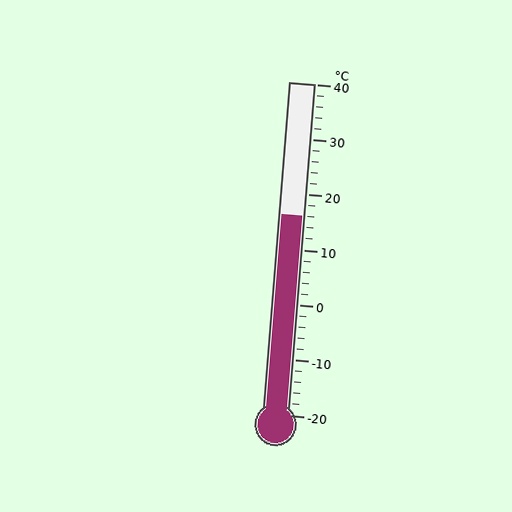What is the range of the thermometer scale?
The thermometer scale ranges from -20°C to 40°C.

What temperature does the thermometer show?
The thermometer shows approximately 16°C.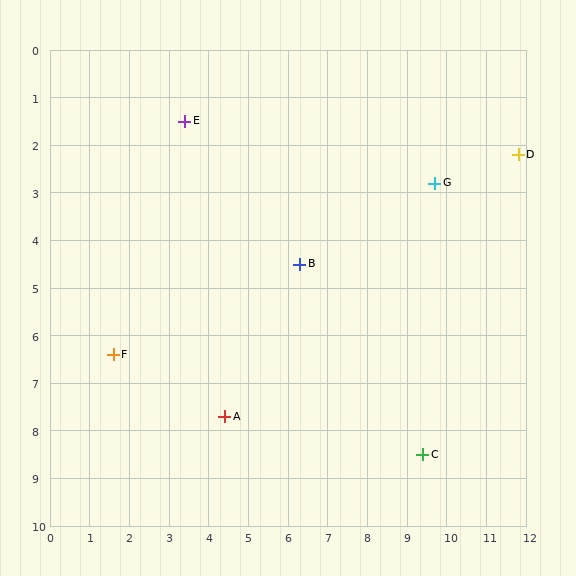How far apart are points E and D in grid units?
Points E and D are about 8.4 grid units apart.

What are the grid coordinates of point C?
Point C is at approximately (9.4, 8.5).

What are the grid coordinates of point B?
Point B is at approximately (6.3, 4.5).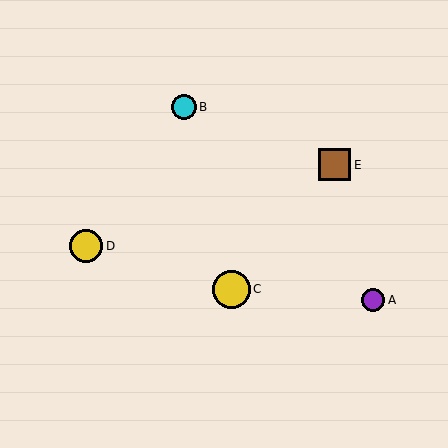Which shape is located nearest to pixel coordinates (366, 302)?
The purple circle (labeled A) at (373, 300) is nearest to that location.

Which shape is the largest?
The yellow circle (labeled C) is the largest.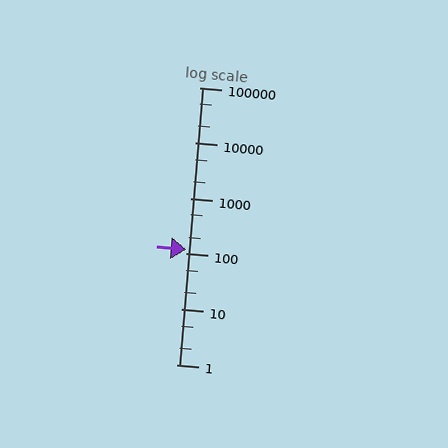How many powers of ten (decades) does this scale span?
The scale spans 5 decades, from 1 to 100000.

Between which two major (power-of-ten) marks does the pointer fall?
The pointer is between 100 and 1000.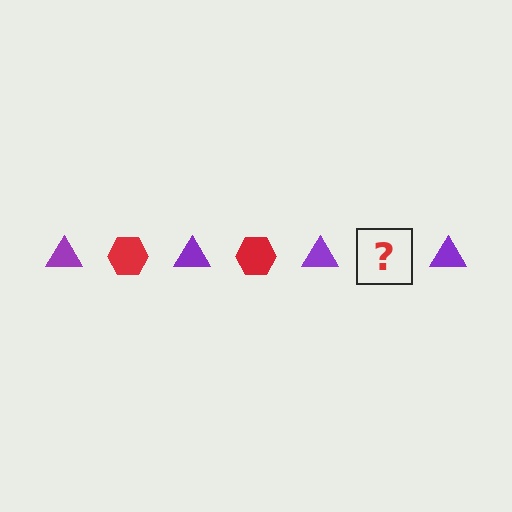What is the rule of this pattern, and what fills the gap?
The rule is that the pattern alternates between purple triangle and red hexagon. The gap should be filled with a red hexagon.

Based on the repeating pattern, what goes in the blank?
The blank should be a red hexagon.